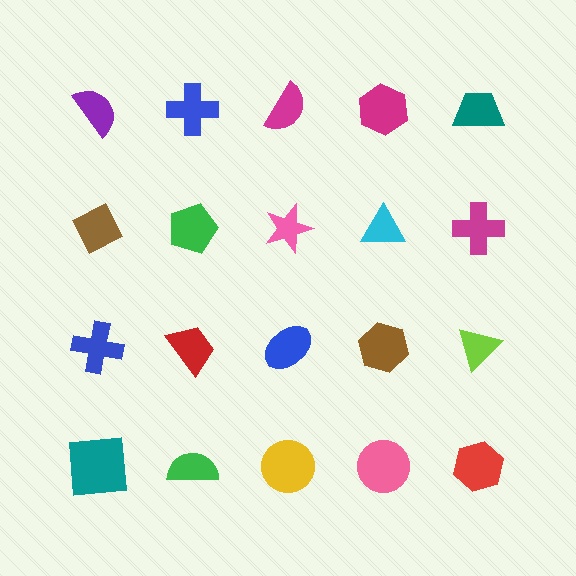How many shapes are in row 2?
5 shapes.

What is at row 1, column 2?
A blue cross.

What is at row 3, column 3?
A blue ellipse.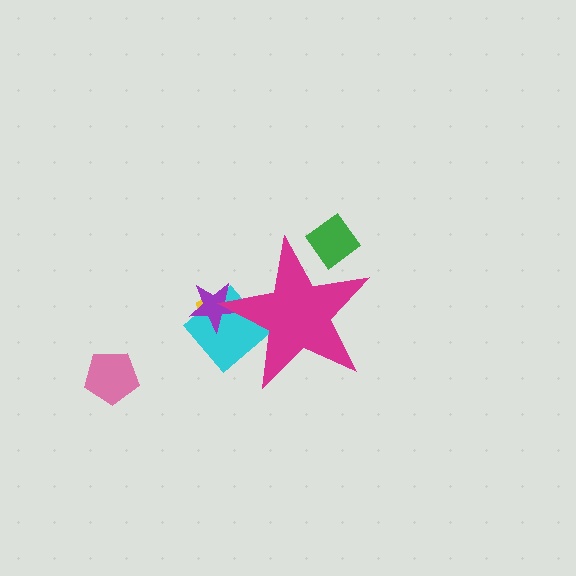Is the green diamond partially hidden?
Yes, the green diamond is partially hidden behind the magenta star.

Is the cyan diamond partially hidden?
Yes, the cyan diamond is partially hidden behind the magenta star.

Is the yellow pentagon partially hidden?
Yes, the yellow pentagon is partially hidden behind the magenta star.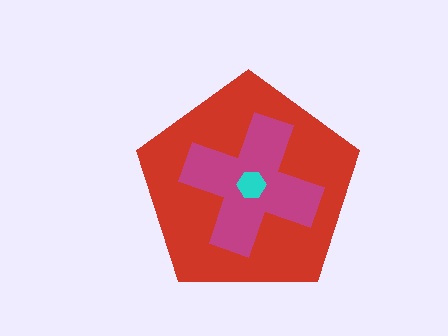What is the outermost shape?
The red pentagon.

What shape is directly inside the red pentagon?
The magenta cross.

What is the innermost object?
The cyan hexagon.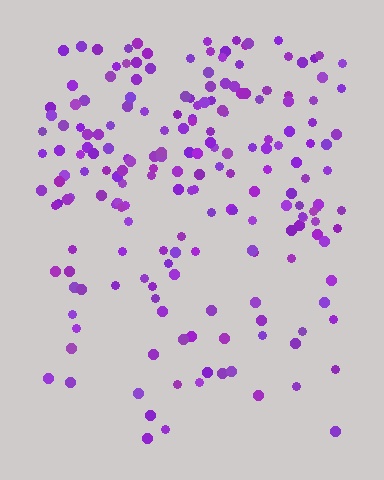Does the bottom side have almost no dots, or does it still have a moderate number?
Still a moderate number, just noticeably fewer than the top.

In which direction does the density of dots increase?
From bottom to top, with the top side densest.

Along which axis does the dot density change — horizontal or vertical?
Vertical.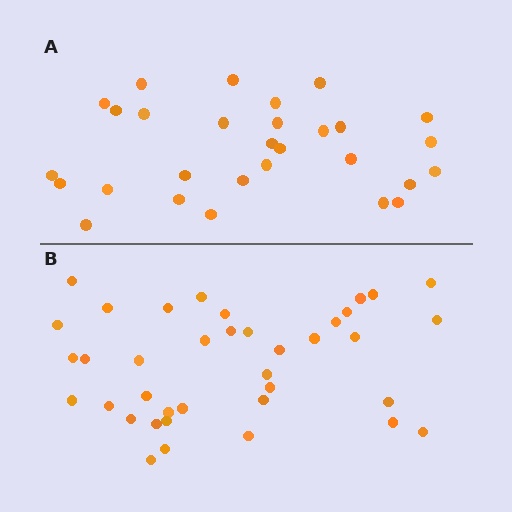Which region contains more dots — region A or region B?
Region B (the bottom region) has more dots.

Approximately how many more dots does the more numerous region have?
Region B has roughly 8 or so more dots than region A.